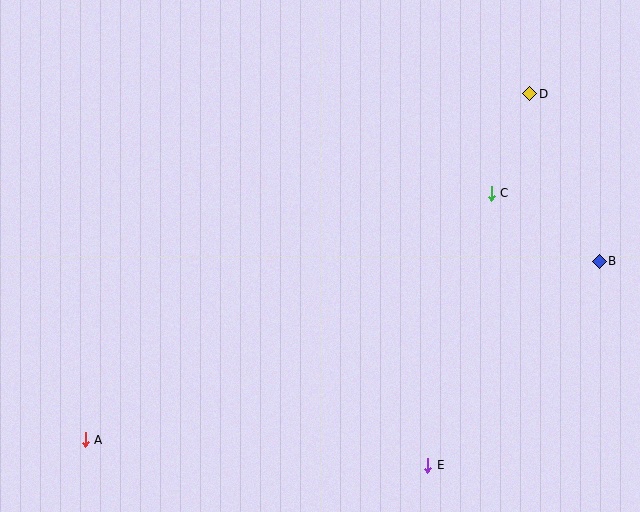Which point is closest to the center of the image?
Point C at (491, 193) is closest to the center.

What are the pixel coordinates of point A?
Point A is at (85, 440).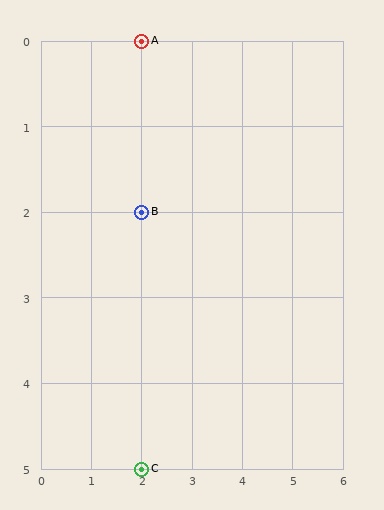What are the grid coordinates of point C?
Point C is at grid coordinates (2, 5).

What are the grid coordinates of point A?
Point A is at grid coordinates (2, 0).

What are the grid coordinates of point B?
Point B is at grid coordinates (2, 2).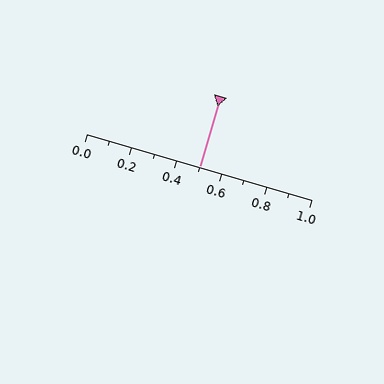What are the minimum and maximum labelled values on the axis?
The axis runs from 0.0 to 1.0.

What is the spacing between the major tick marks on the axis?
The major ticks are spaced 0.2 apart.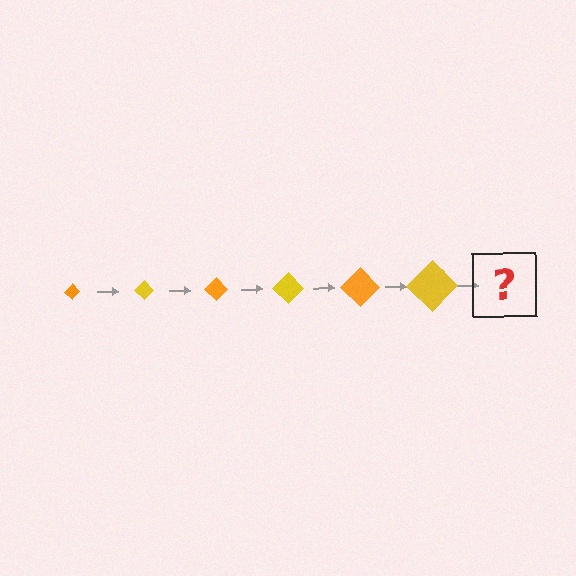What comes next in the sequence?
The next element should be an orange diamond, larger than the previous one.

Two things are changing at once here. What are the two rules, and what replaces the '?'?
The two rules are that the diamond grows larger each step and the color cycles through orange and yellow. The '?' should be an orange diamond, larger than the previous one.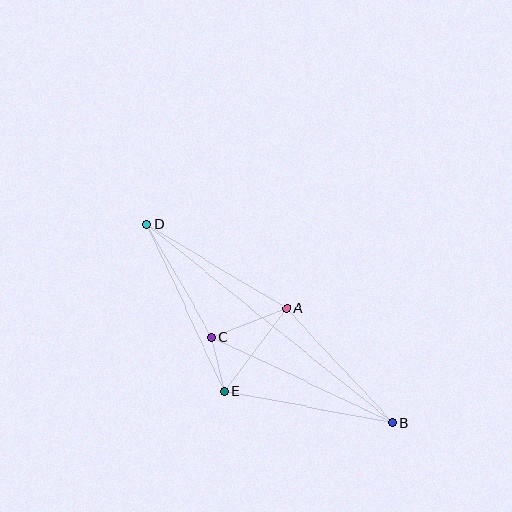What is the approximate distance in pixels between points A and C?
The distance between A and C is approximately 80 pixels.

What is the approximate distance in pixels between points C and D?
The distance between C and D is approximately 129 pixels.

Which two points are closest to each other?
Points C and E are closest to each other.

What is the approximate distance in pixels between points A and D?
The distance between A and D is approximately 163 pixels.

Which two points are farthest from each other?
Points B and D are farthest from each other.